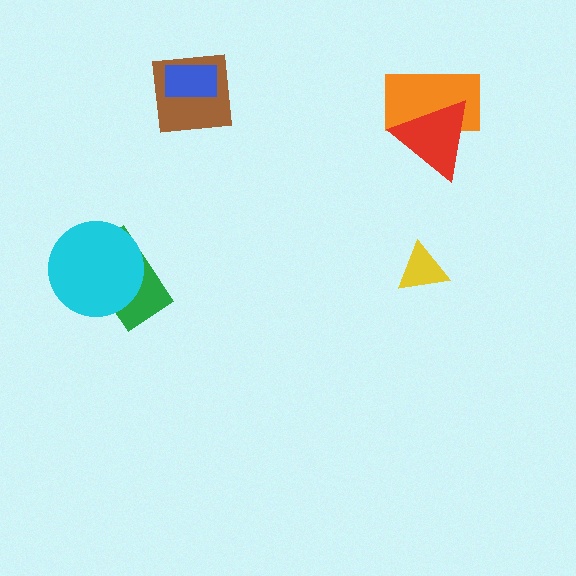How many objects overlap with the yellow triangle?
0 objects overlap with the yellow triangle.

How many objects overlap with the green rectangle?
1 object overlaps with the green rectangle.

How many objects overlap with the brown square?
1 object overlaps with the brown square.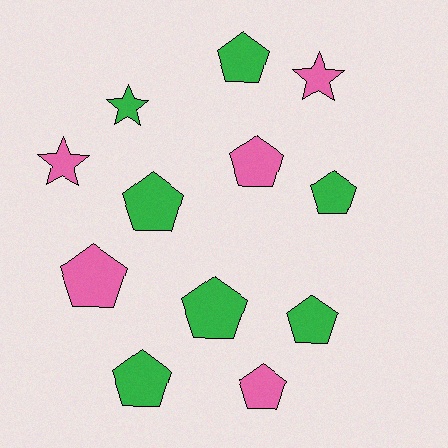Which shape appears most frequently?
Pentagon, with 9 objects.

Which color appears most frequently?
Green, with 7 objects.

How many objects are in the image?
There are 12 objects.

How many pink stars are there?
There are 2 pink stars.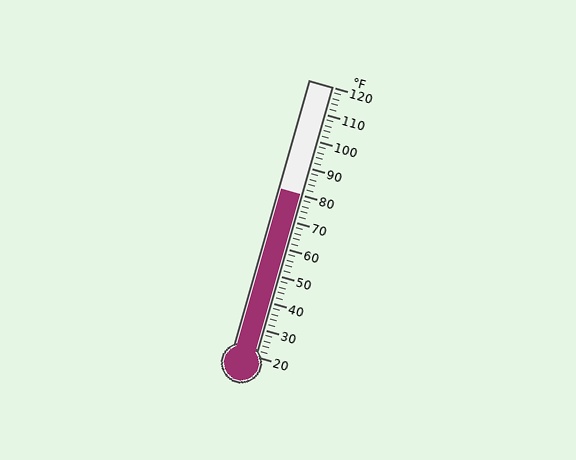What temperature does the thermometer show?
The thermometer shows approximately 80°F.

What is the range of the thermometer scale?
The thermometer scale ranges from 20°F to 120°F.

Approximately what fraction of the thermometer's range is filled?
The thermometer is filled to approximately 60% of its range.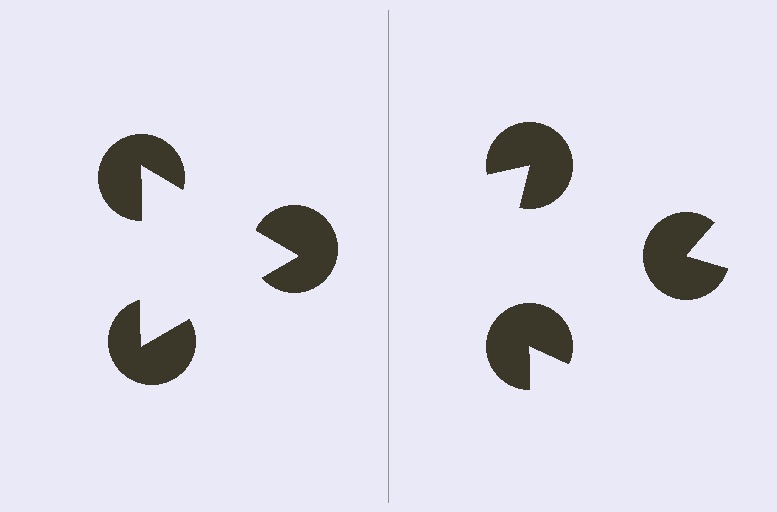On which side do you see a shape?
An illusory triangle appears on the left side. On the right side the wedge cuts are rotated, so no coherent shape forms.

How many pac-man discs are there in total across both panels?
6 — 3 on each side.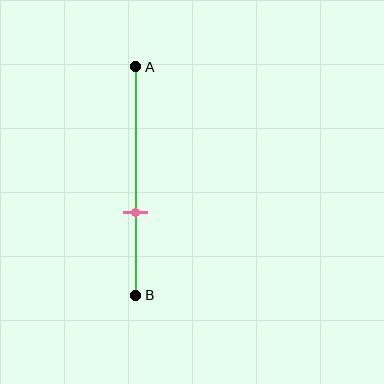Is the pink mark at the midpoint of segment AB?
No, the mark is at about 65% from A, not at the 50% midpoint.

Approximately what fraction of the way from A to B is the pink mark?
The pink mark is approximately 65% of the way from A to B.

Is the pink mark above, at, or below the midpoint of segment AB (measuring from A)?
The pink mark is below the midpoint of segment AB.